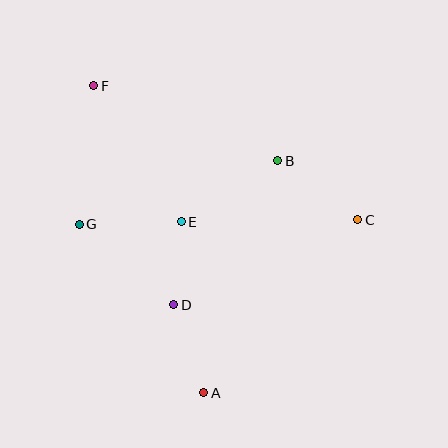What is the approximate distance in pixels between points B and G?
The distance between B and G is approximately 208 pixels.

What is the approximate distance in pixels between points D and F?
The distance between D and F is approximately 233 pixels.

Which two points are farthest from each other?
Points A and F are farthest from each other.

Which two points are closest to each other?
Points D and E are closest to each other.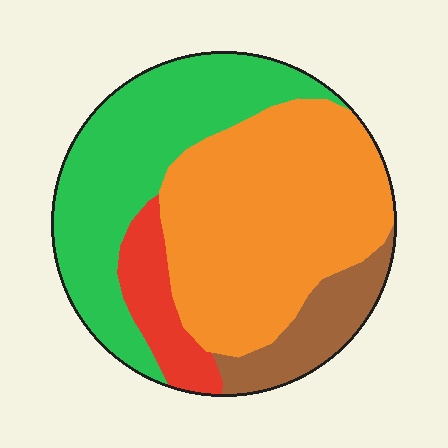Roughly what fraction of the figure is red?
Red covers 10% of the figure.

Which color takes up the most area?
Orange, at roughly 45%.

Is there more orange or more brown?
Orange.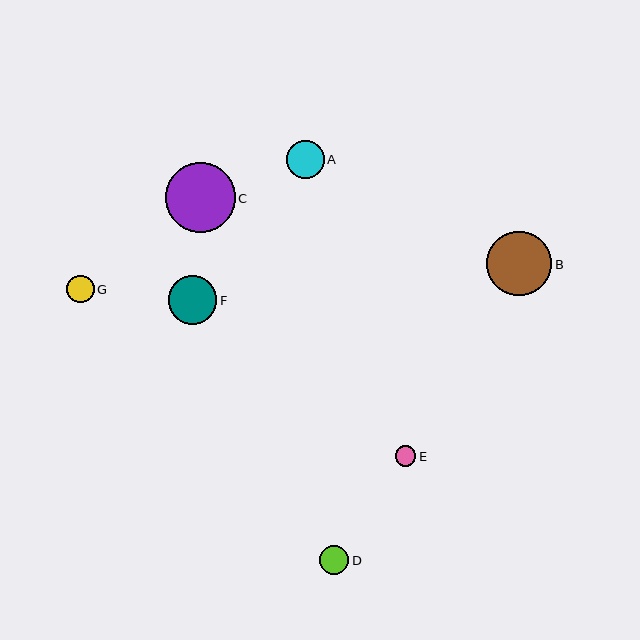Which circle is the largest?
Circle C is the largest with a size of approximately 70 pixels.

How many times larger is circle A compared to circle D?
Circle A is approximately 1.3 times the size of circle D.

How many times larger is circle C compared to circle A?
Circle C is approximately 1.8 times the size of circle A.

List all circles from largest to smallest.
From largest to smallest: C, B, F, A, D, G, E.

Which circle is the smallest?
Circle E is the smallest with a size of approximately 20 pixels.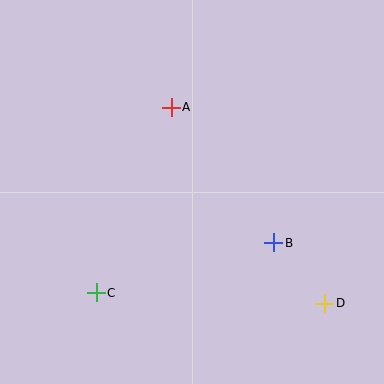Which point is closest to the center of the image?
Point A at (171, 107) is closest to the center.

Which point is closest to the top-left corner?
Point A is closest to the top-left corner.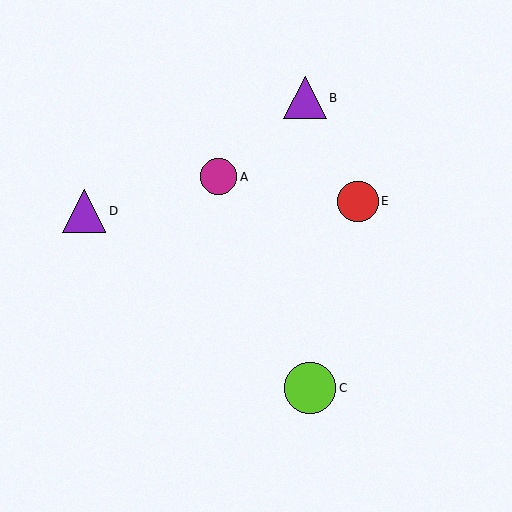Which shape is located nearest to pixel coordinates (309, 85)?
The purple triangle (labeled B) at (305, 98) is nearest to that location.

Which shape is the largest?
The lime circle (labeled C) is the largest.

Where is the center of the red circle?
The center of the red circle is at (358, 201).